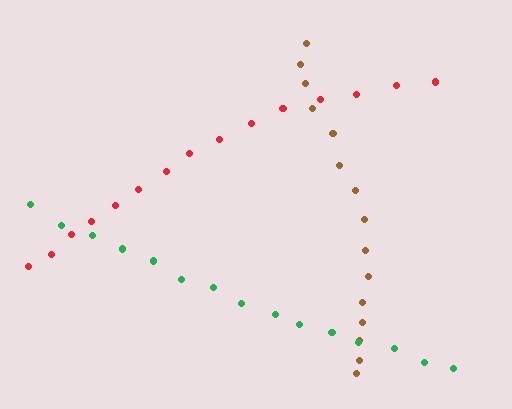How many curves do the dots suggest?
There are 3 distinct paths.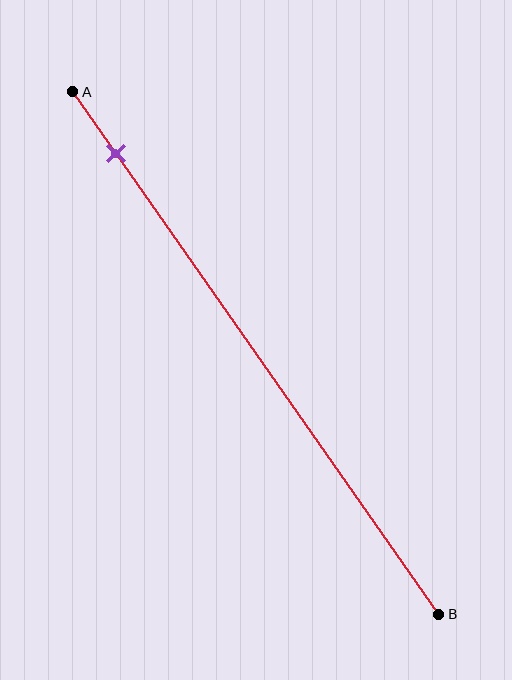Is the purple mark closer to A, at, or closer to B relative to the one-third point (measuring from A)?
The purple mark is closer to point A than the one-third point of segment AB.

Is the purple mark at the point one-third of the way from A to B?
No, the mark is at about 10% from A, not at the 33% one-third point.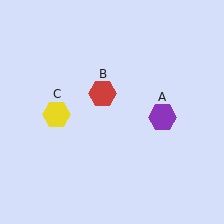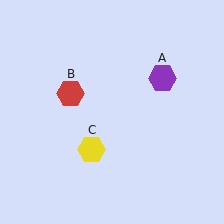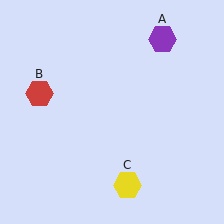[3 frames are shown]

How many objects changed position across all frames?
3 objects changed position: purple hexagon (object A), red hexagon (object B), yellow hexagon (object C).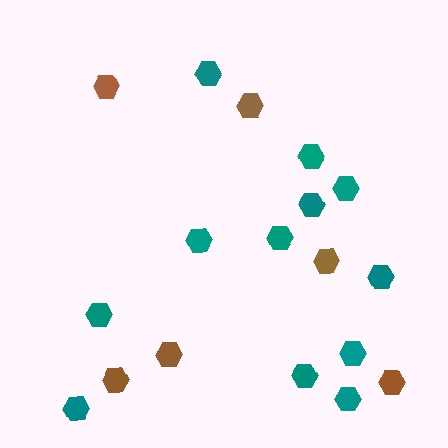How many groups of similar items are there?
There are 2 groups: one group of brown hexagons (6) and one group of teal hexagons (12).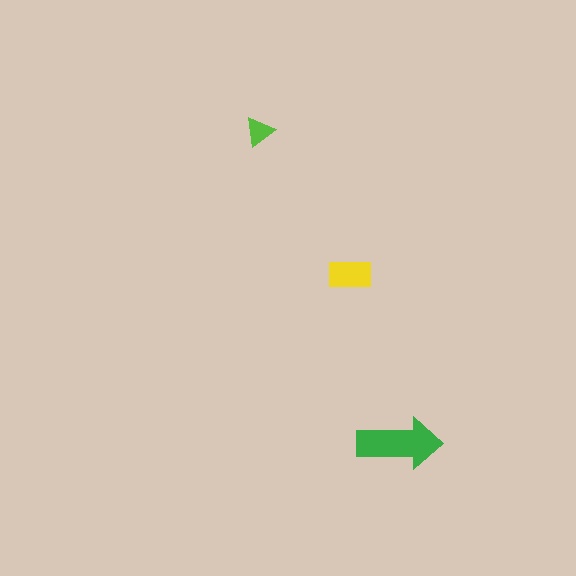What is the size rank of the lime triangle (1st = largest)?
3rd.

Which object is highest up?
The lime triangle is topmost.